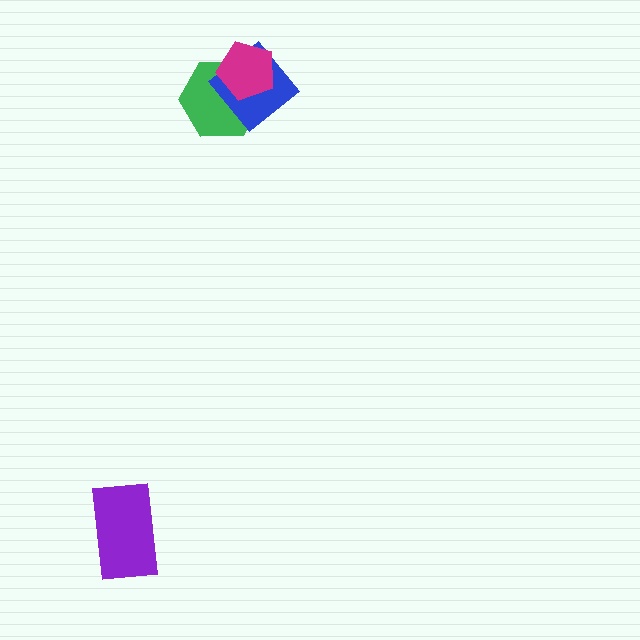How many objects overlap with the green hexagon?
2 objects overlap with the green hexagon.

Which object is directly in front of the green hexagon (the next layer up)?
The blue diamond is directly in front of the green hexagon.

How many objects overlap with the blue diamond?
2 objects overlap with the blue diamond.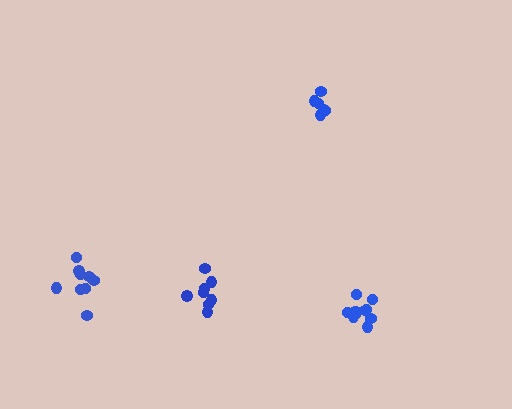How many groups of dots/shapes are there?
There are 4 groups.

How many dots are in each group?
Group 1: 8 dots, Group 2: 6 dots, Group 3: 9 dots, Group 4: 12 dots (35 total).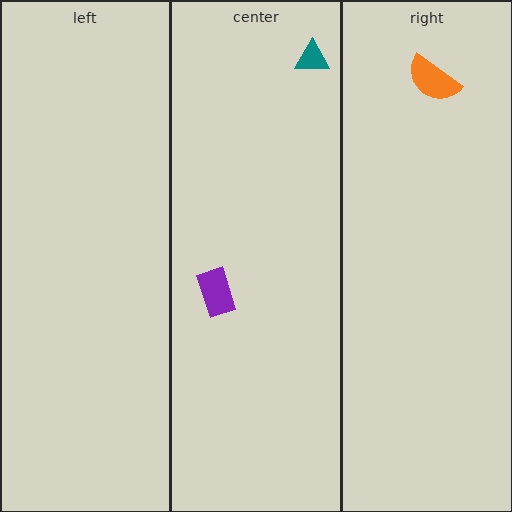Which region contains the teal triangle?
The center region.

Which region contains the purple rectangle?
The center region.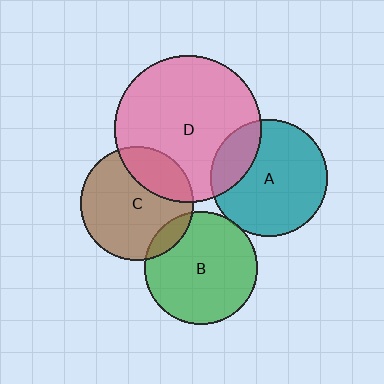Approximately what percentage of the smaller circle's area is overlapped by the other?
Approximately 25%.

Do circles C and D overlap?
Yes.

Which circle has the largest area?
Circle D (pink).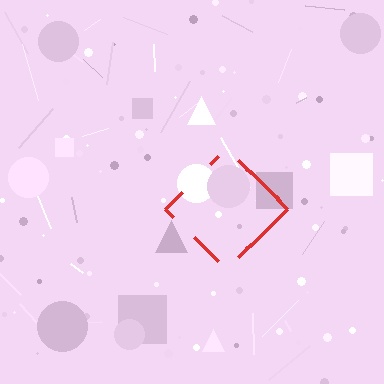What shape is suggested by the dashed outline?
The dashed outline suggests a diamond.